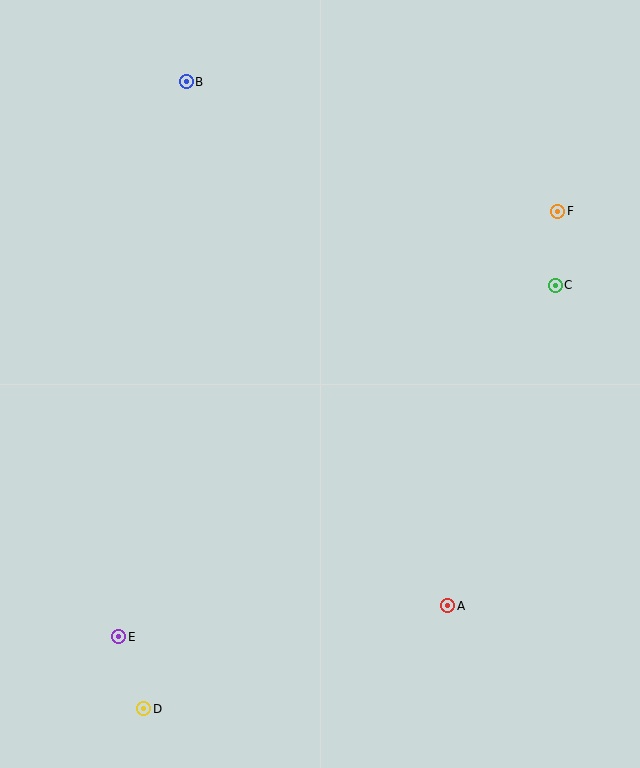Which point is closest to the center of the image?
Point C at (555, 285) is closest to the center.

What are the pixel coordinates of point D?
Point D is at (144, 709).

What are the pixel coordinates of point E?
Point E is at (119, 637).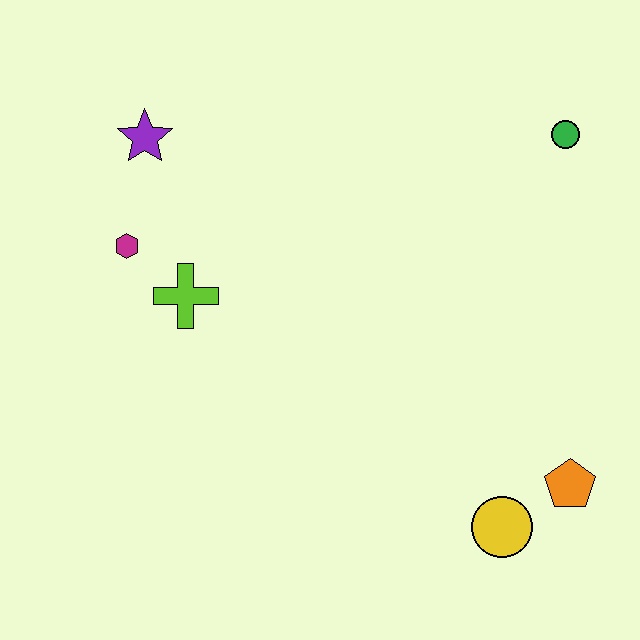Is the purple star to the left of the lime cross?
Yes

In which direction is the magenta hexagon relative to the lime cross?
The magenta hexagon is to the left of the lime cross.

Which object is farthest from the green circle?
The magenta hexagon is farthest from the green circle.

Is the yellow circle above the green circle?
No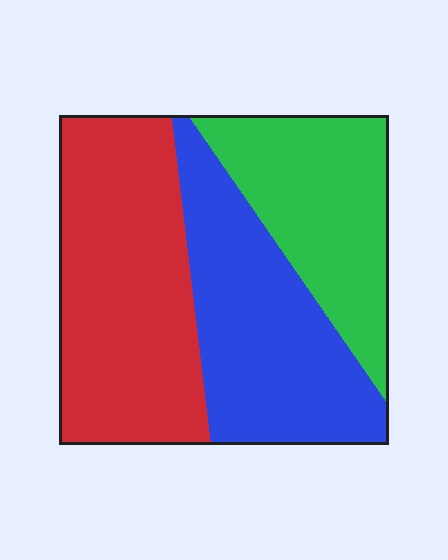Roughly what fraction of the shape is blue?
Blue takes up about one third (1/3) of the shape.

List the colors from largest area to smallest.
From largest to smallest: red, blue, green.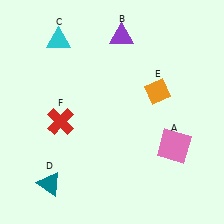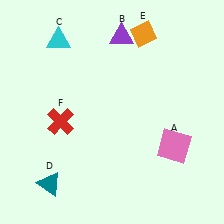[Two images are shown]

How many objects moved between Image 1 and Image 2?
1 object moved between the two images.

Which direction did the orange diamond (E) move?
The orange diamond (E) moved up.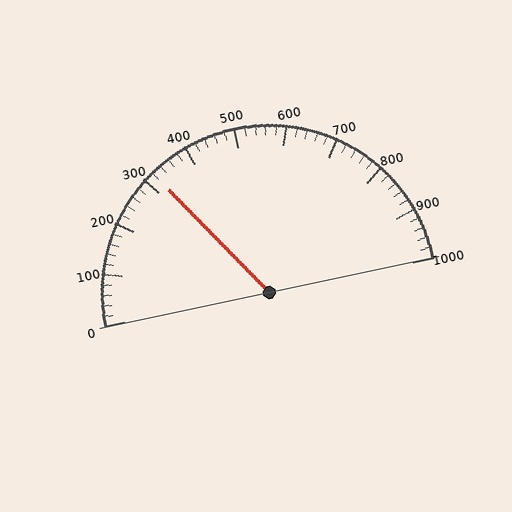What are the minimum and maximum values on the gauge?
The gauge ranges from 0 to 1000.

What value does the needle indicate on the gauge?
The needle indicates approximately 320.